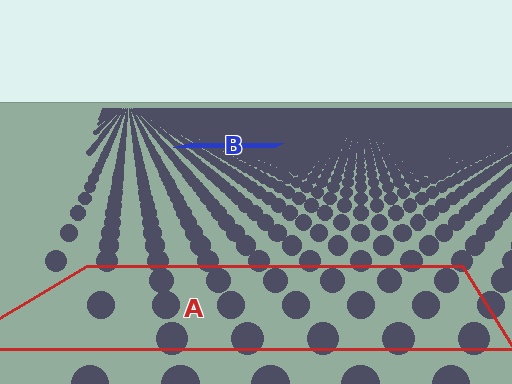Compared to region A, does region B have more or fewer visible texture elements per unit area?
Region B has more texture elements per unit area — they are packed more densely because it is farther away.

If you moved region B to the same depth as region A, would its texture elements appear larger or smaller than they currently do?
They would appear larger. At a closer depth, the same texture elements are projected at a bigger on-screen size.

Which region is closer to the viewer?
Region A is closer. The texture elements there are larger and more spread out.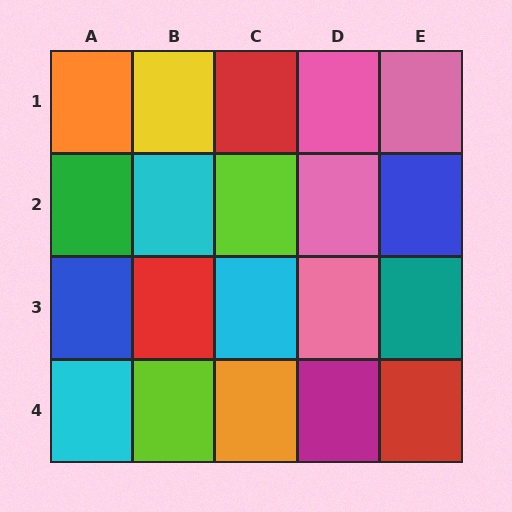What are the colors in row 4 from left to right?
Cyan, lime, orange, magenta, red.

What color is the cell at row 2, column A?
Green.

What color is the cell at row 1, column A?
Orange.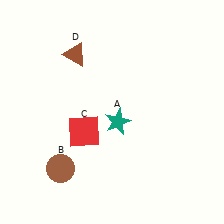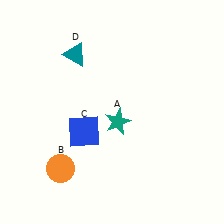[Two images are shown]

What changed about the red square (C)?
In Image 1, C is red. In Image 2, it changed to blue.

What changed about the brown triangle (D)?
In Image 1, D is brown. In Image 2, it changed to teal.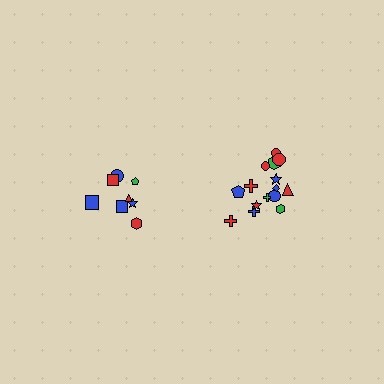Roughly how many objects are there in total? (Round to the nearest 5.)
Roughly 25 objects in total.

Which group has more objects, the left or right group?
The right group.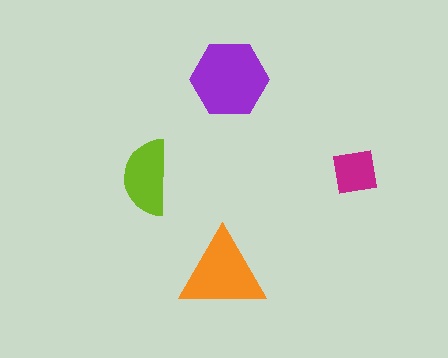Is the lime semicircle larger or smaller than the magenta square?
Larger.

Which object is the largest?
The purple hexagon.